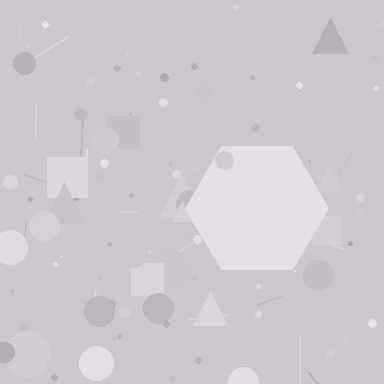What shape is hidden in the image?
A hexagon is hidden in the image.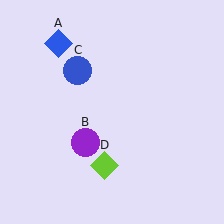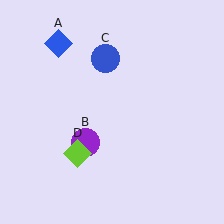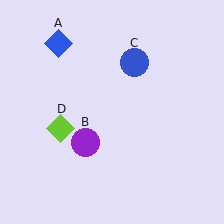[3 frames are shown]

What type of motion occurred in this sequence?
The blue circle (object C), lime diamond (object D) rotated clockwise around the center of the scene.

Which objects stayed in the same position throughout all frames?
Blue diamond (object A) and purple circle (object B) remained stationary.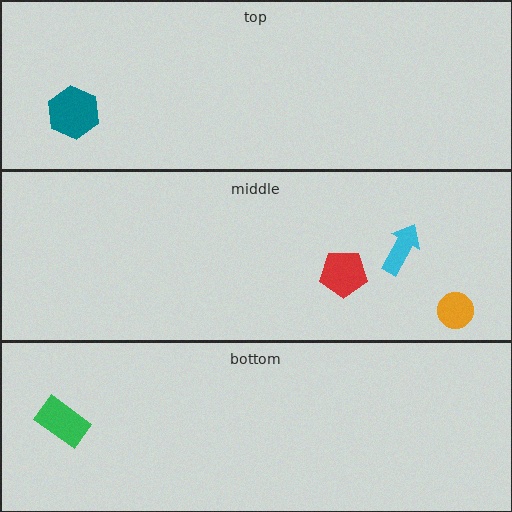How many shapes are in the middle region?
3.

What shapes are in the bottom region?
The green rectangle.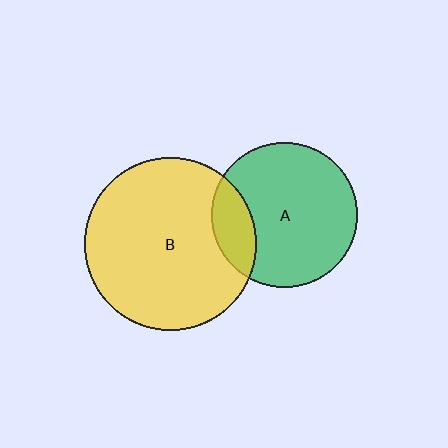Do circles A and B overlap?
Yes.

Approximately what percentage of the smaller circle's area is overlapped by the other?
Approximately 20%.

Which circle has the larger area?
Circle B (yellow).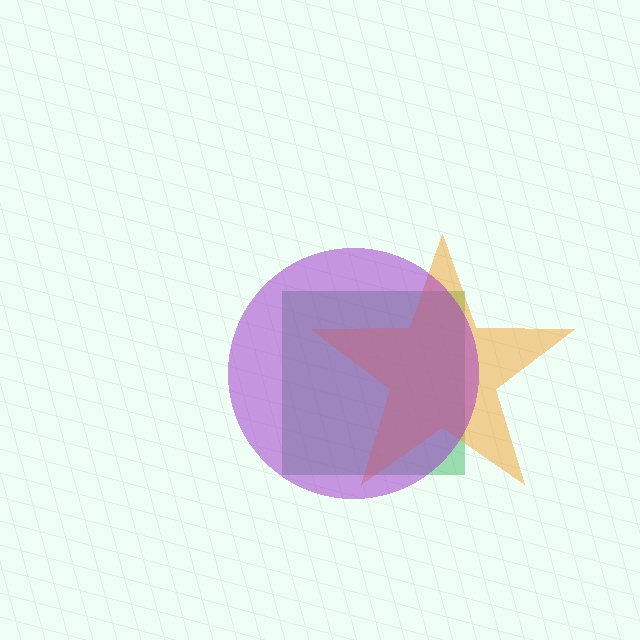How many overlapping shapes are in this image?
There are 3 overlapping shapes in the image.